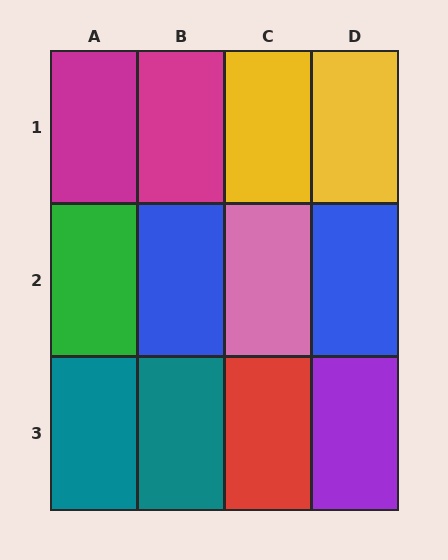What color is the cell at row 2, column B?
Blue.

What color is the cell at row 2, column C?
Pink.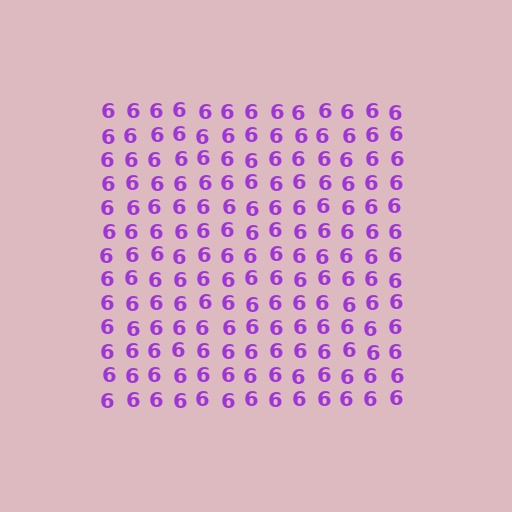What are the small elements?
The small elements are digit 6's.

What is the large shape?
The large shape is a square.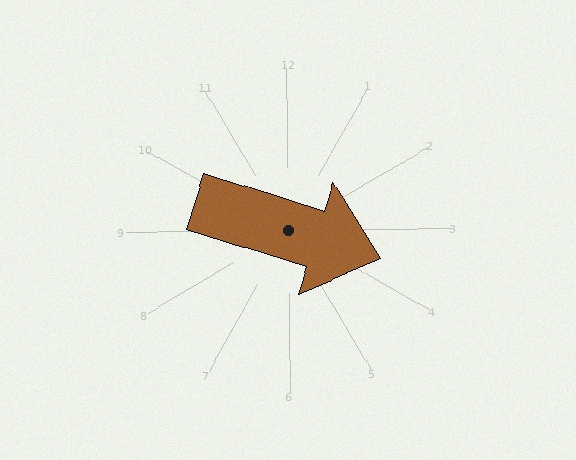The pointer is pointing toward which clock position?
Roughly 4 o'clock.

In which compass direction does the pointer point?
East.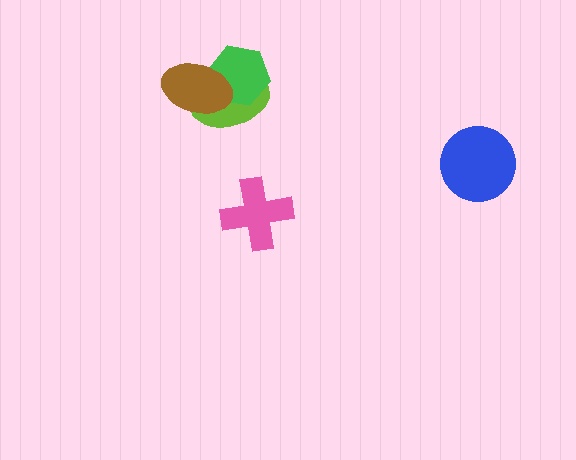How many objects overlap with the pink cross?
0 objects overlap with the pink cross.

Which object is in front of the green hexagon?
The brown ellipse is in front of the green hexagon.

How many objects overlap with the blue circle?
0 objects overlap with the blue circle.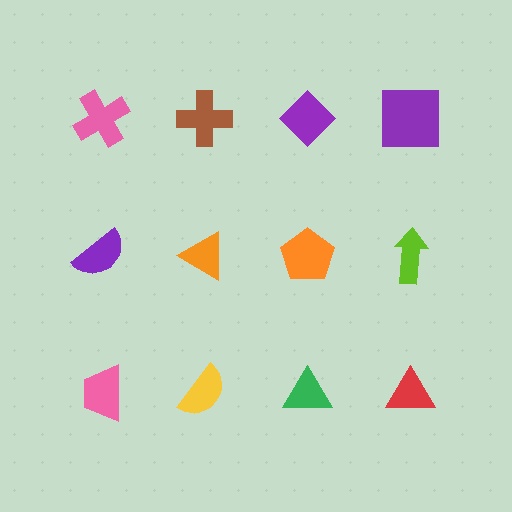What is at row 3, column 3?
A green triangle.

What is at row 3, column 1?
A pink trapezoid.